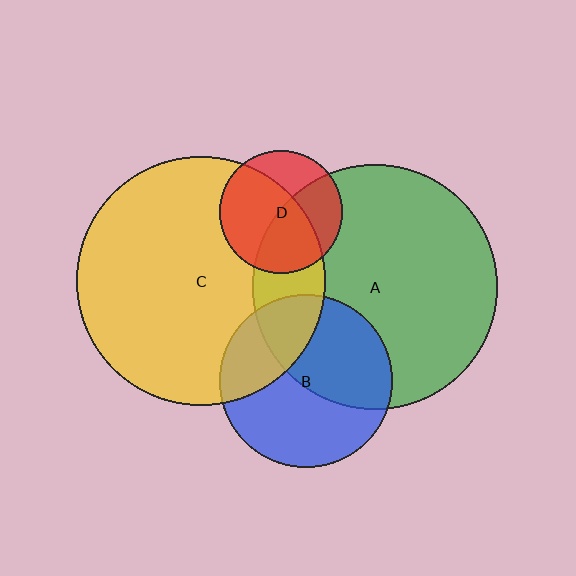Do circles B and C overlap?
Yes.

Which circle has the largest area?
Circle C (yellow).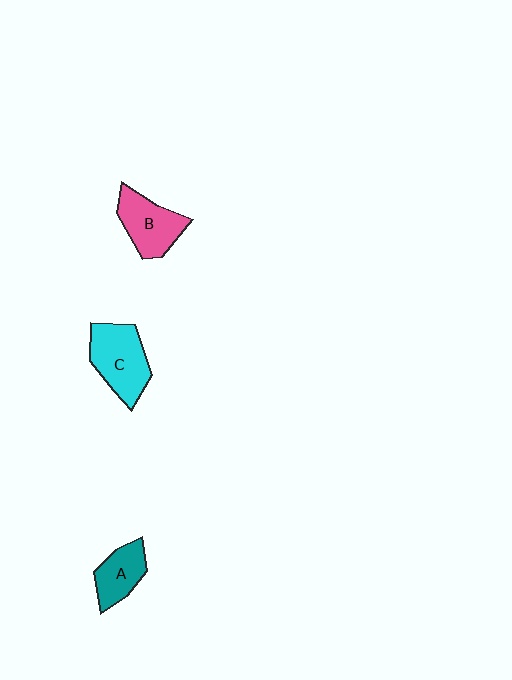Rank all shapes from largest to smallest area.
From largest to smallest: C (cyan), B (pink), A (teal).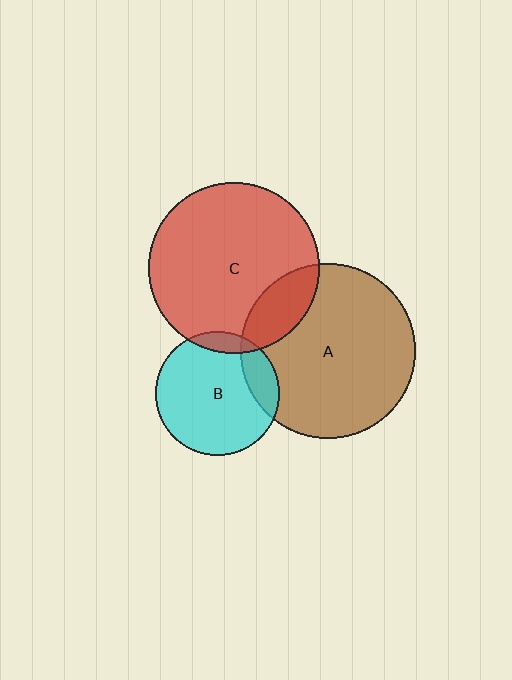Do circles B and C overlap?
Yes.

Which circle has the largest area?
Circle A (brown).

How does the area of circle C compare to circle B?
Approximately 1.9 times.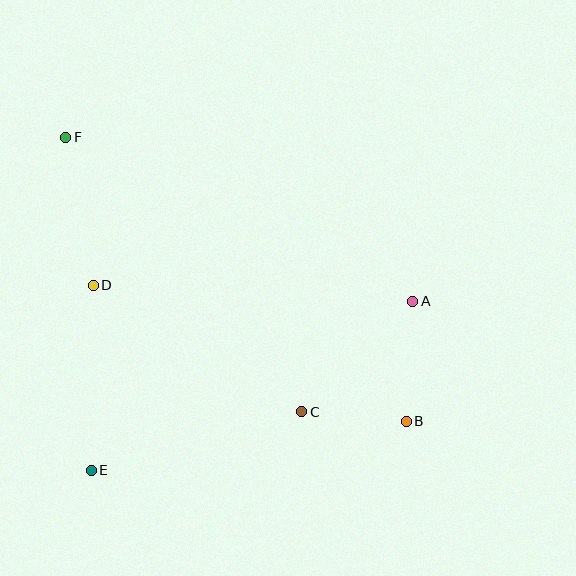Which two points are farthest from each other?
Points B and F are farthest from each other.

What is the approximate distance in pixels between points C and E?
The distance between C and E is approximately 219 pixels.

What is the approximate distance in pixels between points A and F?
The distance between A and F is approximately 384 pixels.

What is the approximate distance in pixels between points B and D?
The distance between B and D is approximately 341 pixels.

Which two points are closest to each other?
Points B and C are closest to each other.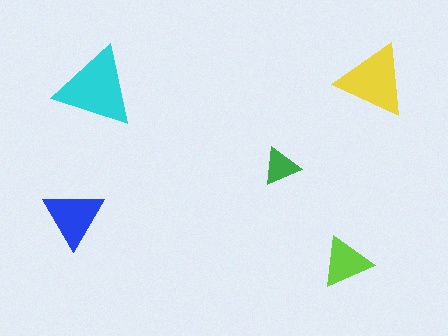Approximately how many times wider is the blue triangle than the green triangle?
About 1.5 times wider.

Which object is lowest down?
The lime triangle is bottommost.